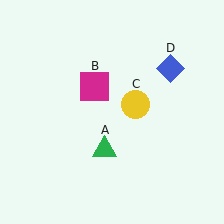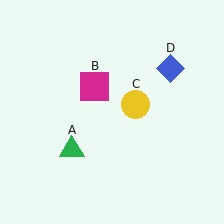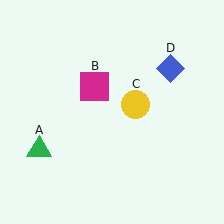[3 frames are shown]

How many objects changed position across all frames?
1 object changed position: green triangle (object A).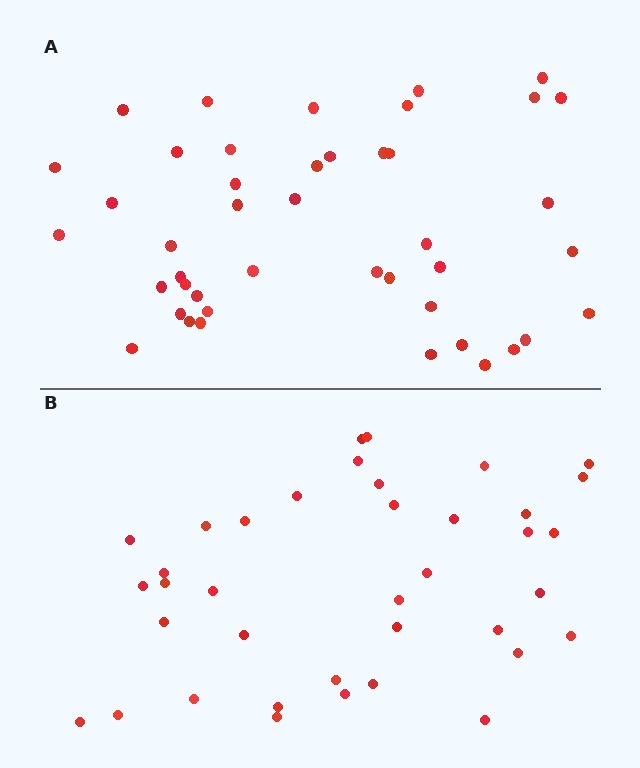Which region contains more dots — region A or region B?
Region A (the top region) has more dots.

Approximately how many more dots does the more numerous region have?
Region A has about 6 more dots than region B.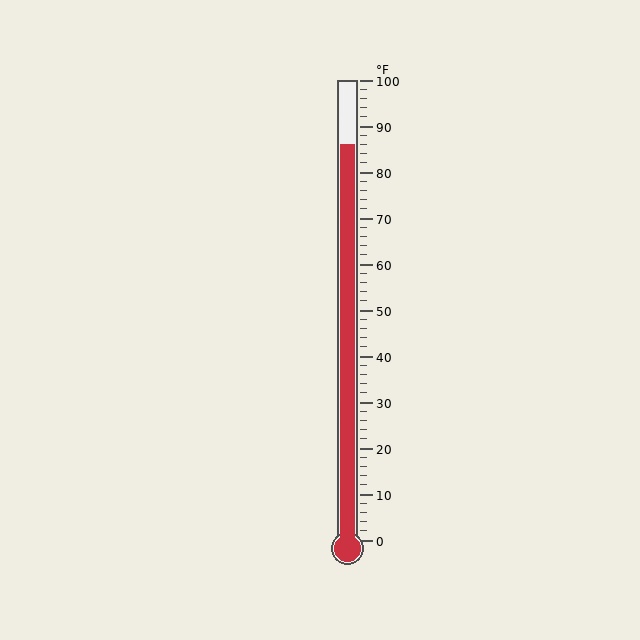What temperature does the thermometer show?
The thermometer shows approximately 86°F.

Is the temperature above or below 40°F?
The temperature is above 40°F.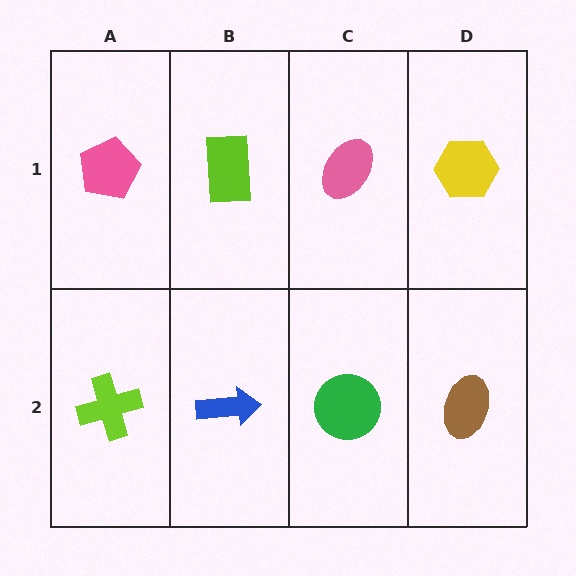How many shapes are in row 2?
4 shapes.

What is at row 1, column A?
A pink pentagon.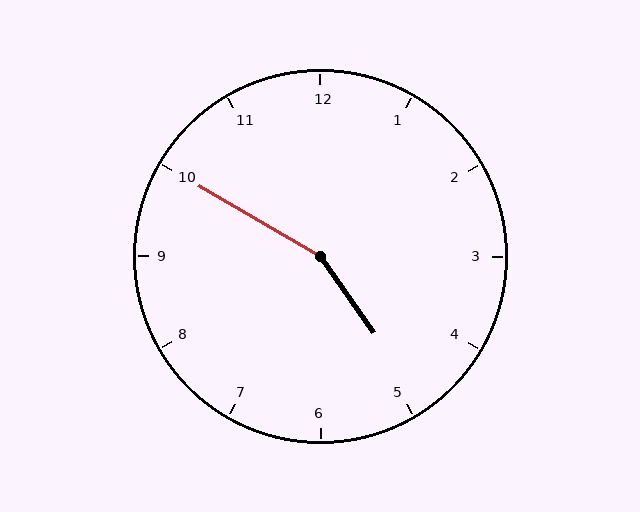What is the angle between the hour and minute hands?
Approximately 155 degrees.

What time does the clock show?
4:50.